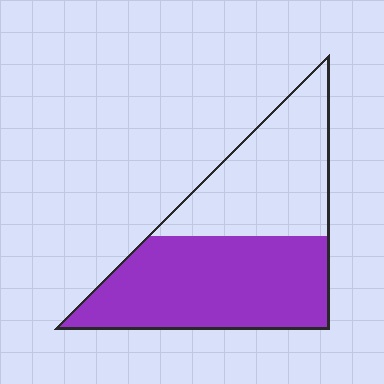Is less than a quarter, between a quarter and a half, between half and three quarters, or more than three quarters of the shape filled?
Between half and three quarters.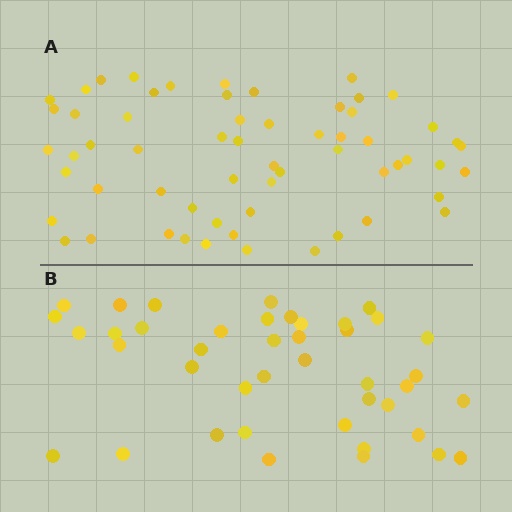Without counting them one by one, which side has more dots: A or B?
Region A (the top region) has more dots.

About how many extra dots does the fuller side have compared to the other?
Region A has approximately 20 more dots than region B.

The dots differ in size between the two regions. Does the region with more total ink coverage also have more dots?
No. Region B has more total ink coverage because its dots are larger, but region A actually contains more individual dots. Total area can be misleading — the number of items is what matters here.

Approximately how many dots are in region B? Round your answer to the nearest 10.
About 40 dots. (The exact count is 42, which rounds to 40.)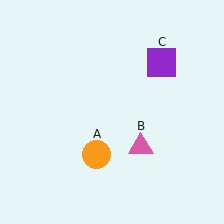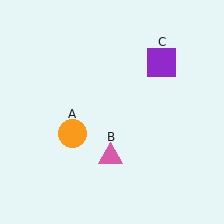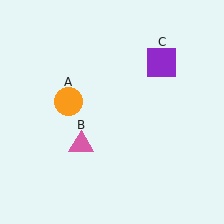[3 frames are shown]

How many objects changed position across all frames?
2 objects changed position: orange circle (object A), pink triangle (object B).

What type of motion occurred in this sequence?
The orange circle (object A), pink triangle (object B) rotated clockwise around the center of the scene.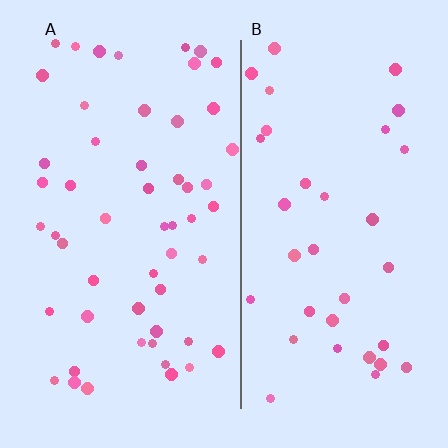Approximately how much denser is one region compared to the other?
Approximately 1.5× — region A over region B.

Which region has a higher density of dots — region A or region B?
A (the left).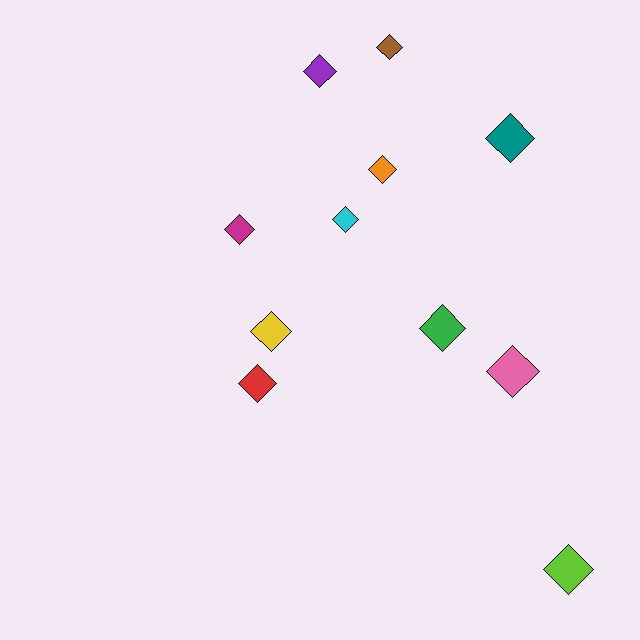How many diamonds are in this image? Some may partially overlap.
There are 11 diamonds.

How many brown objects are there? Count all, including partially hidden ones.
There is 1 brown object.